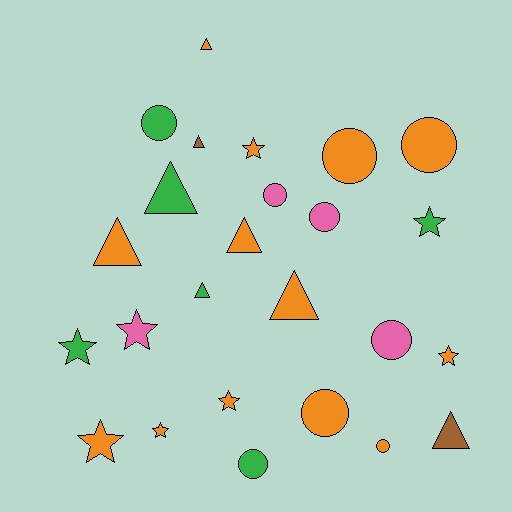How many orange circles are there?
There are 4 orange circles.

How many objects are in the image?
There are 25 objects.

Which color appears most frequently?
Orange, with 13 objects.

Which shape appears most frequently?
Circle, with 9 objects.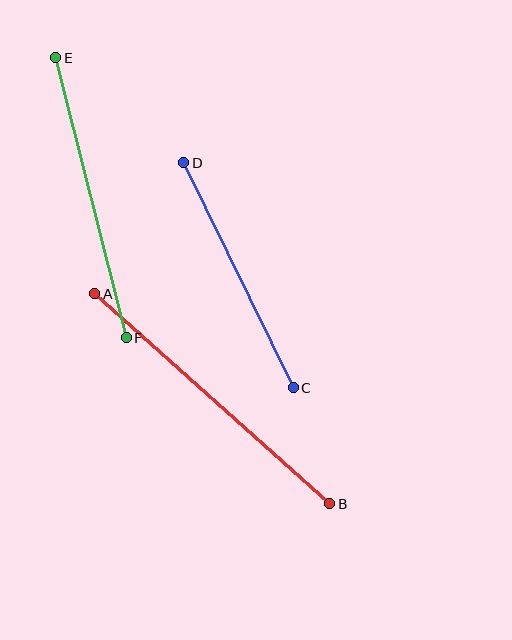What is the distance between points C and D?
The distance is approximately 250 pixels.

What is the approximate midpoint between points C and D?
The midpoint is at approximately (239, 275) pixels.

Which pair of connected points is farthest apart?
Points A and B are farthest apart.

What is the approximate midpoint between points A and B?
The midpoint is at approximately (212, 399) pixels.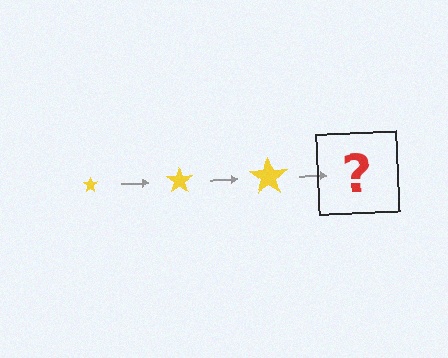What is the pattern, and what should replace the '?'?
The pattern is that the star gets progressively larger each step. The '?' should be a yellow star, larger than the previous one.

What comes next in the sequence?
The next element should be a yellow star, larger than the previous one.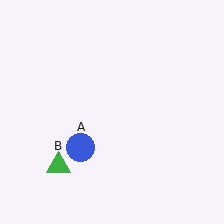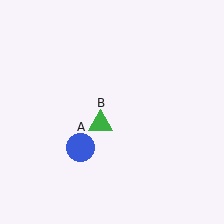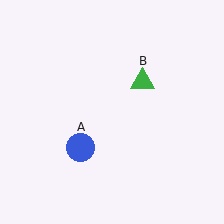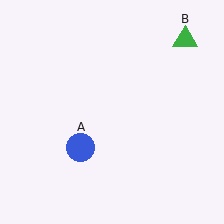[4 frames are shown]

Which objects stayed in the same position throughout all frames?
Blue circle (object A) remained stationary.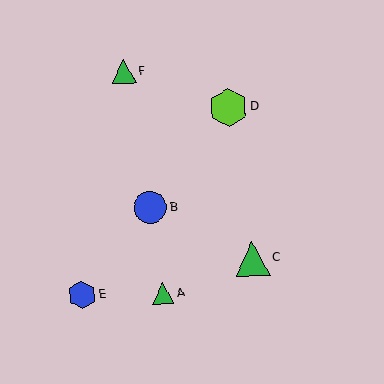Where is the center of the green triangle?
The center of the green triangle is at (124, 72).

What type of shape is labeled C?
Shape C is a green triangle.